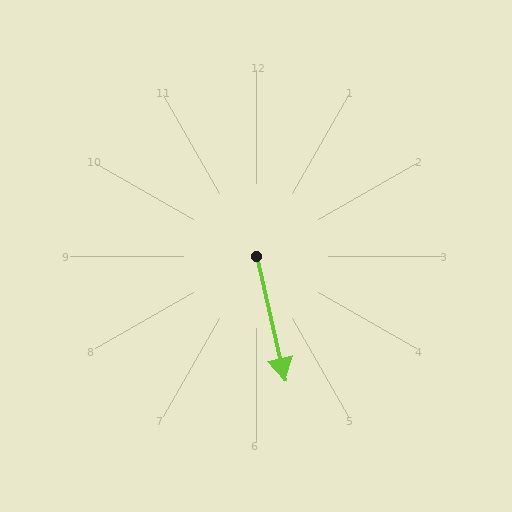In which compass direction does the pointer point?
South.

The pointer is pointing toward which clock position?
Roughly 6 o'clock.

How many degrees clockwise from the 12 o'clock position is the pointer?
Approximately 167 degrees.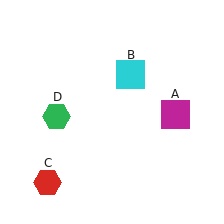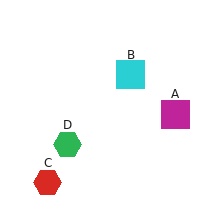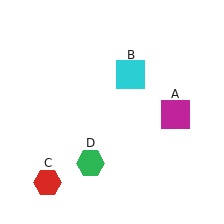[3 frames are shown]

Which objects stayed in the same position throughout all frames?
Magenta square (object A) and cyan square (object B) and red hexagon (object C) remained stationary.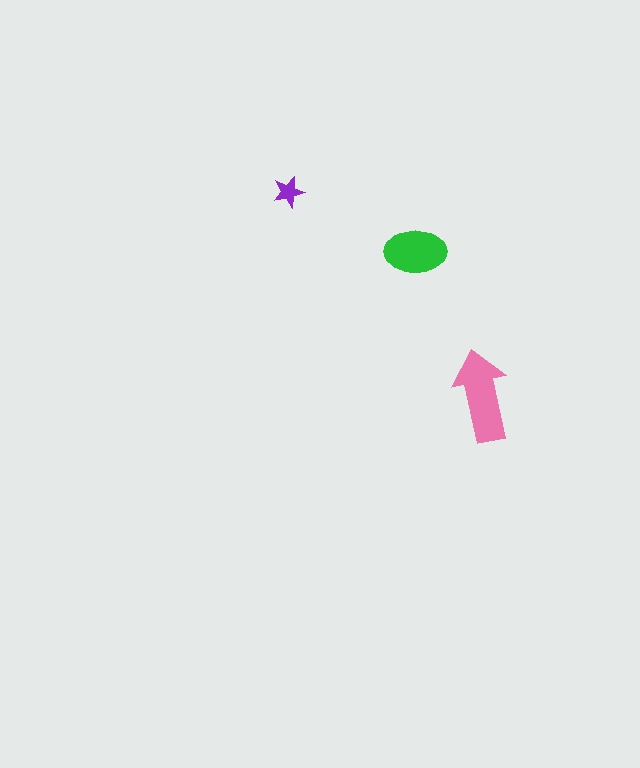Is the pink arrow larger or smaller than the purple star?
Larger.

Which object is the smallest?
The purple star.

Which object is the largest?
The pink arrow.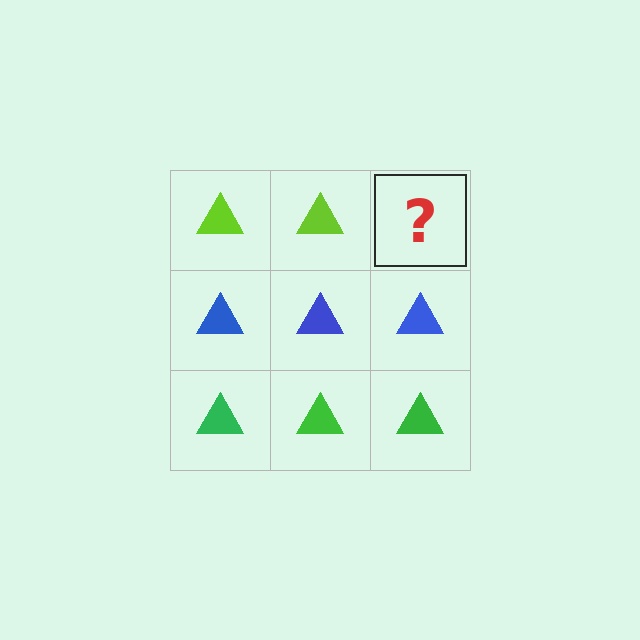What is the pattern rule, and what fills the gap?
The rule is that each row has a consistent color. The gap should be filled with a lime triangle.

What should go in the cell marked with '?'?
The missing cell should contain a lime triangle.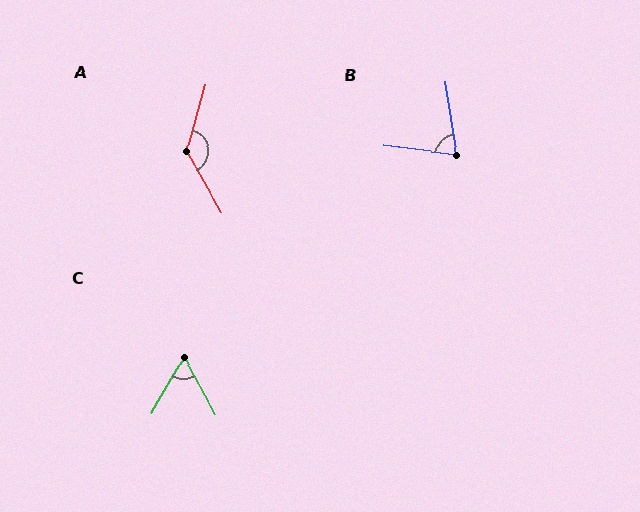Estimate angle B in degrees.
Approximately 75 degrees.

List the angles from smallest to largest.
C (59°), B (75°), A (135°).